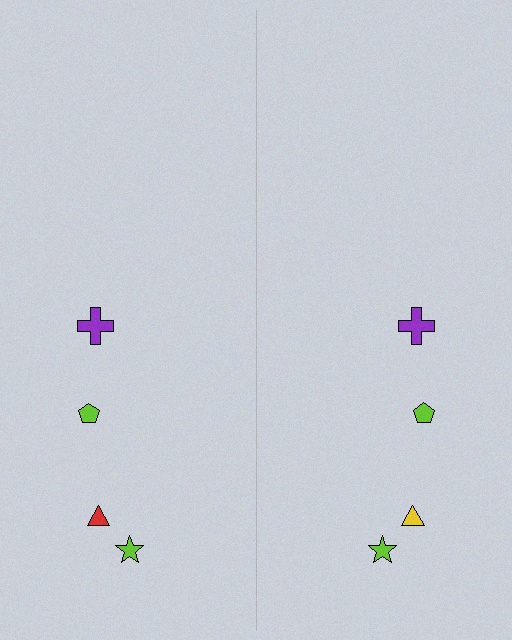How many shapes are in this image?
There are 8 shapes in this image.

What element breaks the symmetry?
The yellow triangle on the right side breaks the symmetry — its mirror counterpart is red.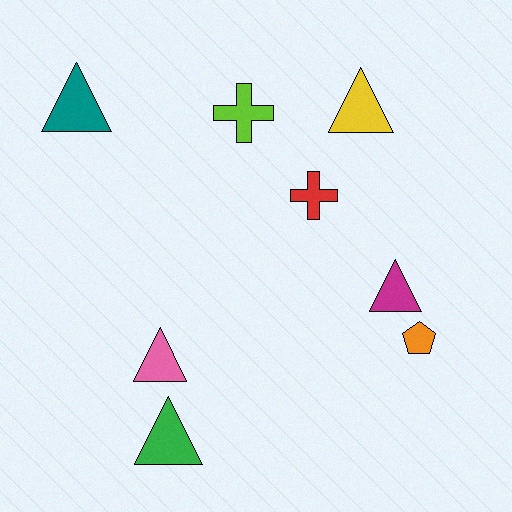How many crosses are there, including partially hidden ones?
There are 2 crosses.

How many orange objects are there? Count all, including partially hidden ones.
There is 1 orange object.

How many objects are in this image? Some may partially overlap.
There are 8 objects.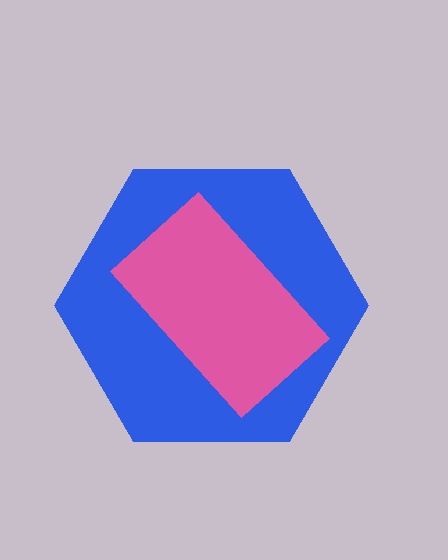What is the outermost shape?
The blue hexagon.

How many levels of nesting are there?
2.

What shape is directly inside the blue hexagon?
The pink rectangle.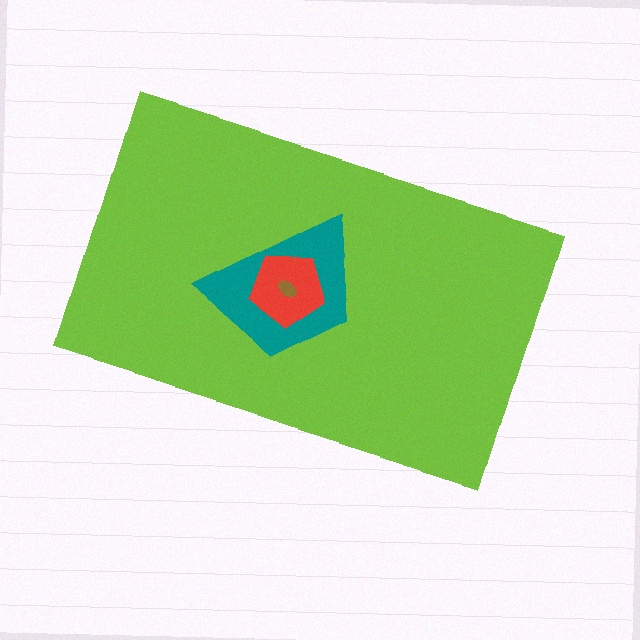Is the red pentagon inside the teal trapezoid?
Yes.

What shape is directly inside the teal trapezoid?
The red pentagon.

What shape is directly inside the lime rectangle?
The teal trapezoid.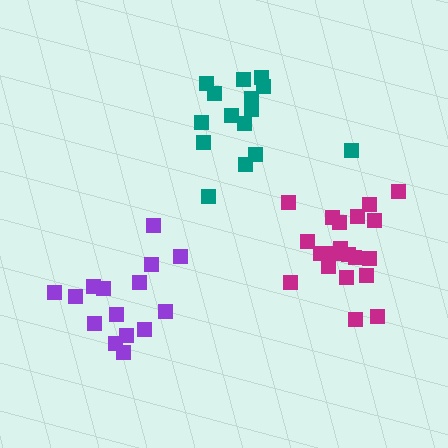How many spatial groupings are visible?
There are 3 spatial groupings.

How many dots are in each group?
Group 1: 20 dots, Group 2: 15 dots, Group 3: 15 dots (50 total).